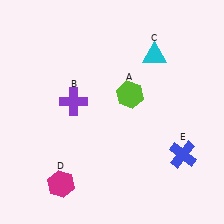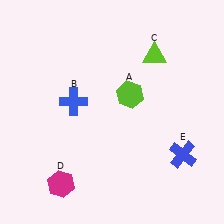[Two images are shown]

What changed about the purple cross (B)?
In Image 1, B is purple. In Image 2, it changed to blue.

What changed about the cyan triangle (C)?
In Image 1, C is cyan. In Image 2, it changed to lime.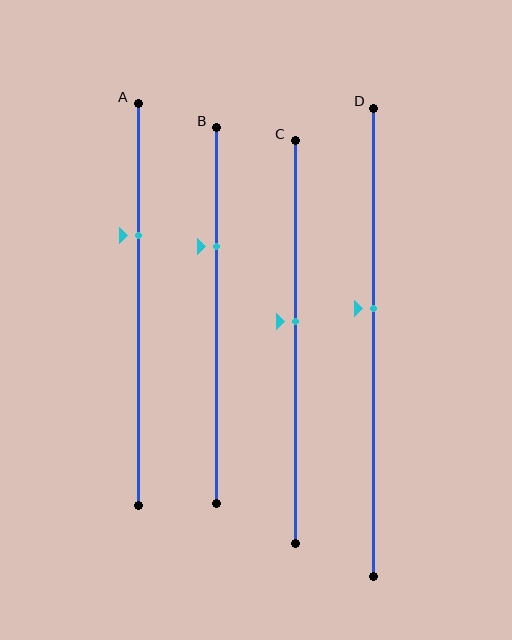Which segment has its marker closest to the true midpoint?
Segment C has its marker closest to the true midpoint.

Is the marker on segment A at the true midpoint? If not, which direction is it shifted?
No, the marker on segment A is shifted upward by about 17% of the segment length.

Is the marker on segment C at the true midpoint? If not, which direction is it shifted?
No, the marker on segment C is shifted upward by about 5% of the segment length.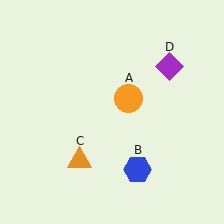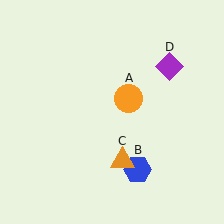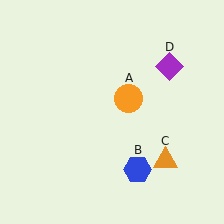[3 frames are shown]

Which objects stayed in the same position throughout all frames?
Orange circle (object A) and blue hexagon (object B) and purple diamond (object D) remained stationary.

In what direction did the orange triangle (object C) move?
The orange triangle (object C) moved right.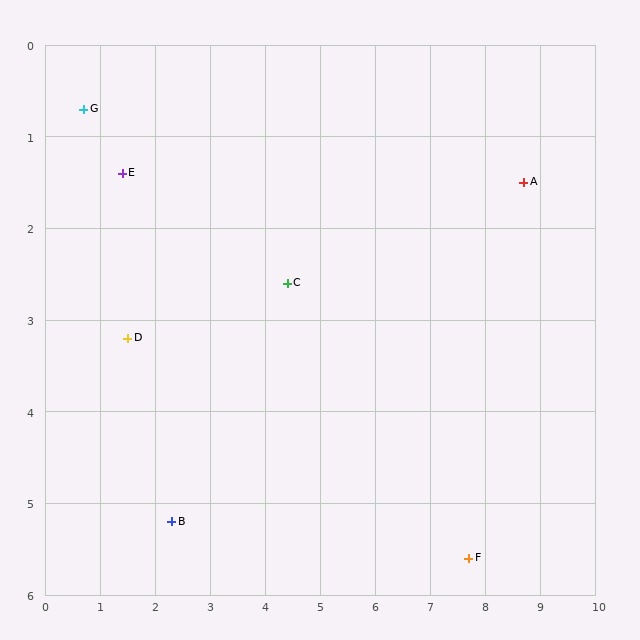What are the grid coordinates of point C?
Point C is at approximately (4.4, 2.6).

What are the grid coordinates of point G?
Point G is at approximately (0.7, 0.7).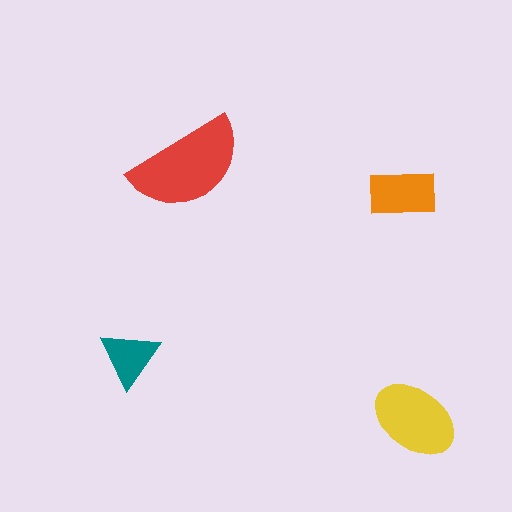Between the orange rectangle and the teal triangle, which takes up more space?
The orange rectangle.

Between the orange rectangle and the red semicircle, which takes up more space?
The red semicircle.